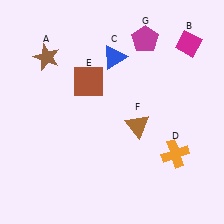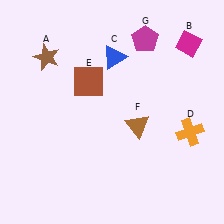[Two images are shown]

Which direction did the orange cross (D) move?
The orange cross (D) moved up.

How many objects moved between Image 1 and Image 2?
1 object moved between the two images.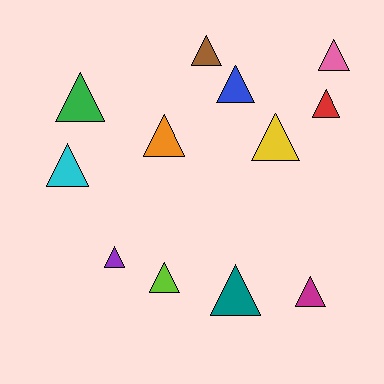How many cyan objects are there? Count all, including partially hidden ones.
There is 1 cyan object.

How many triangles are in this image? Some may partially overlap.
There are 12 triangles.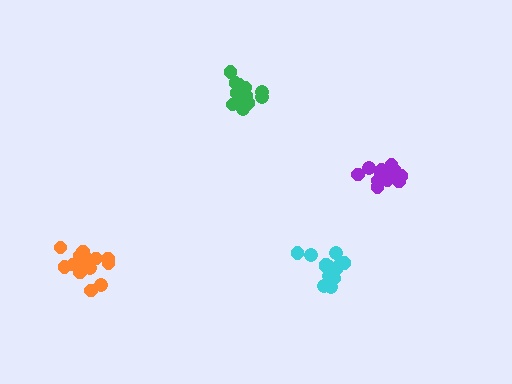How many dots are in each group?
Group 1: 15 dots, Group 2: 14 dots, Group 3: 15 dots, Group 4: 15 dots (59 total).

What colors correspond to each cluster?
The clusters are colored: orange, cyan, green, purple.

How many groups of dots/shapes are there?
There are 4 groups.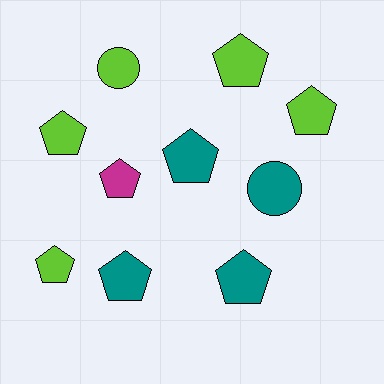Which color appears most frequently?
Lime, with 5 objects.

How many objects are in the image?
There are 10 objects.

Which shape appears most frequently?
Pentagon, with 8 objects.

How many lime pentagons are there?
There are 4 lime pentagons.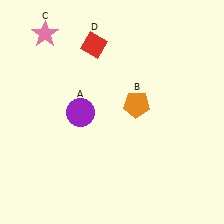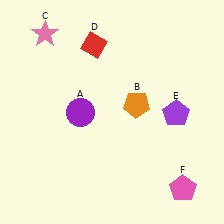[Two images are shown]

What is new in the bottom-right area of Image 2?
A pink pentagon (F) was added in the bottom-right area of Image 2.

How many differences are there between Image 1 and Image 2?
There are 2 differences between the two images.